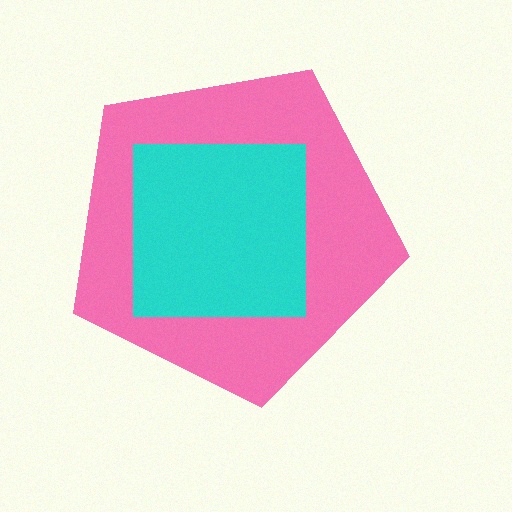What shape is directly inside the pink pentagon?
The cyan square.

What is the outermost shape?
The pink pentagon.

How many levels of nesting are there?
2.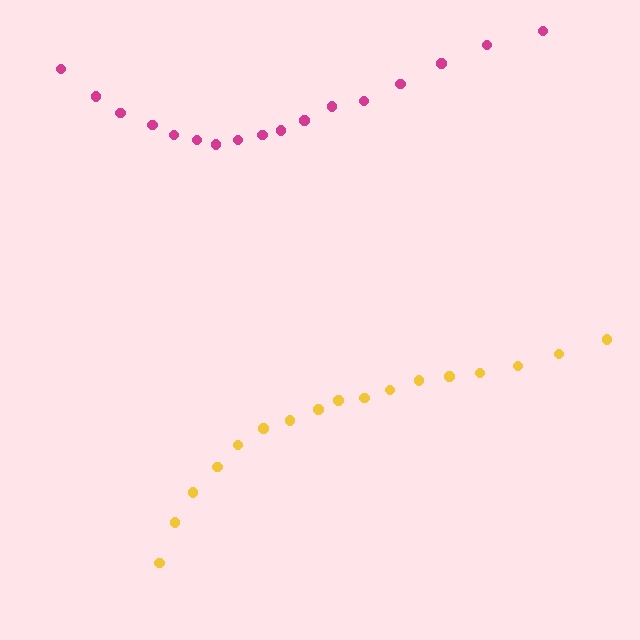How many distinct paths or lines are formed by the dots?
There are 2 distinct paths.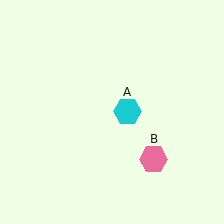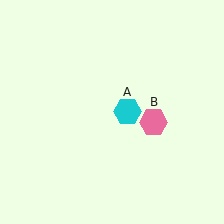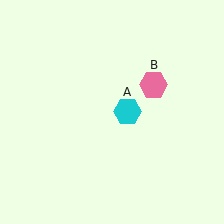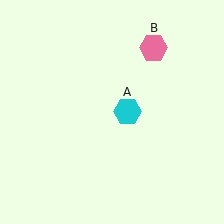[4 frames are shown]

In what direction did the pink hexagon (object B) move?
The pink hexagon (object B) moved up.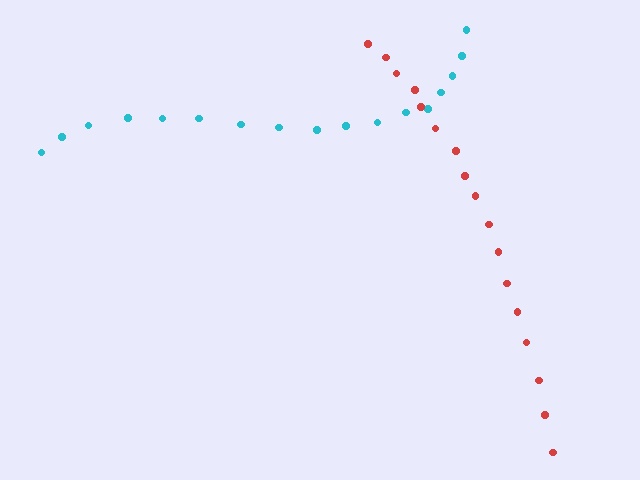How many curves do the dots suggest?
There are 2 distinct paths.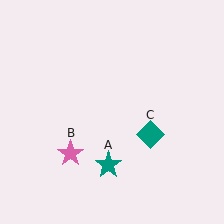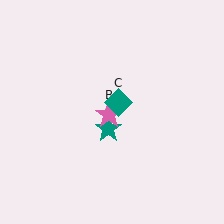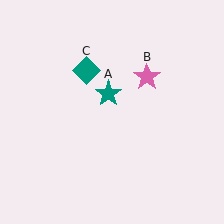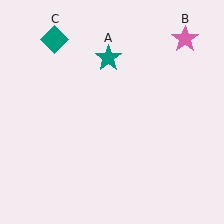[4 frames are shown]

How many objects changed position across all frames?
3 objects changed position: teal star (object A), pink star (object B), teal diamond (object C).